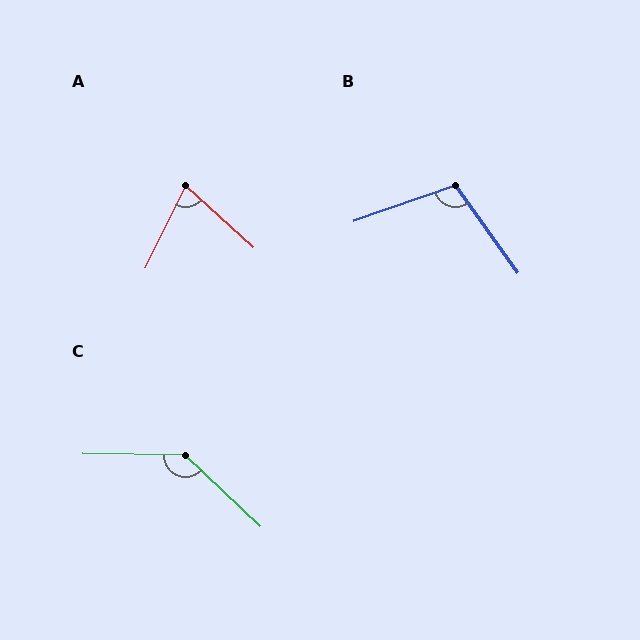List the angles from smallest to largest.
A (74°), B (107°), C (137°).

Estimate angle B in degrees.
Approximately 107 degrees.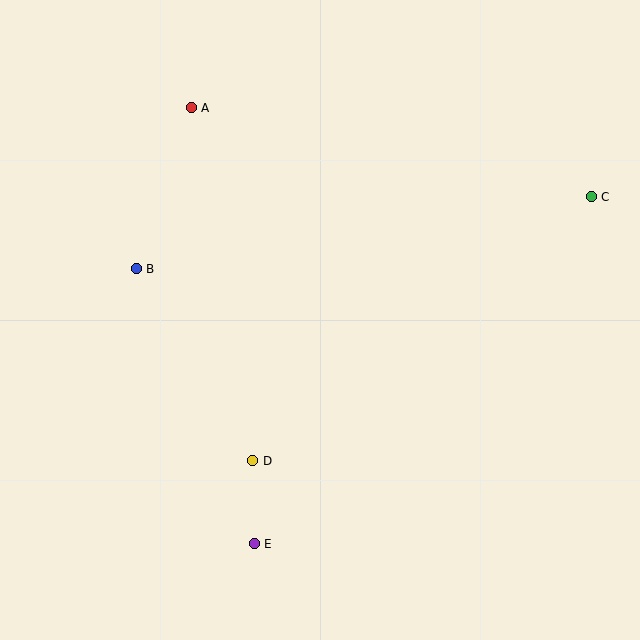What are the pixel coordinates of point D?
Point D is at (253, 461).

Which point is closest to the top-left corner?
Point A is closest to the top-left corner.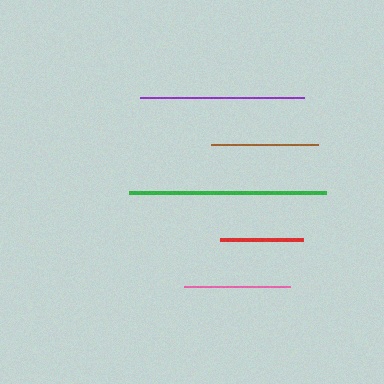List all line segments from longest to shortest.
From longest to shortest: green, purple, brown, pink, red.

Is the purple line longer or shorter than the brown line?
The purple line is longer than the brown line.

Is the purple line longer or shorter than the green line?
The green line is longer than the purple line.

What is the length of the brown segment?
The brown segment is approximately 107 pixels long.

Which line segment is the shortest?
The red line is the shortest at approximately 83 pixels.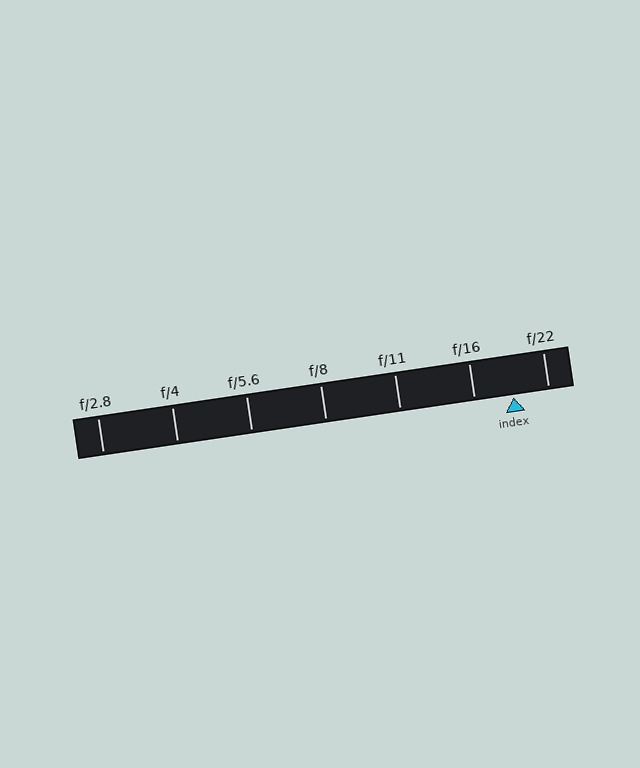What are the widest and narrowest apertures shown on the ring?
The widest aperture shown is f/2.8 and the narrowest is f/22.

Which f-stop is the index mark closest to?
The index mark is closest to f/22.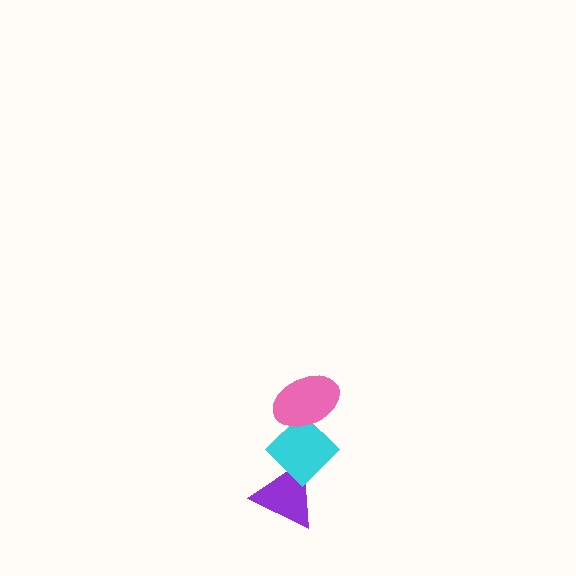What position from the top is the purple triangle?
The purple triangle is 3rd from the top.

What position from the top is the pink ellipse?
The pink ellipse is 1st from the top.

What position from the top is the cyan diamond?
The cyan diamond is 2nd from the top.